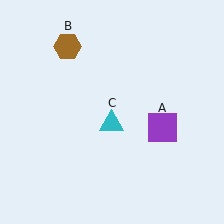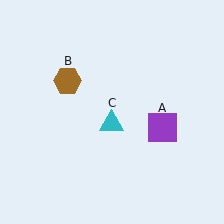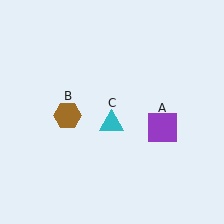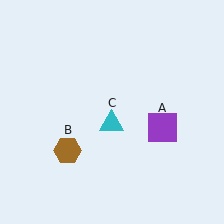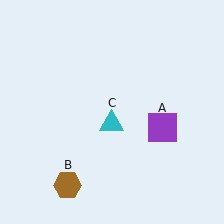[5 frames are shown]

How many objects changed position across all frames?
1 object changed position: brown hexagon (object B).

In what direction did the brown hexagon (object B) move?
The brown hexagon (object B) moved down.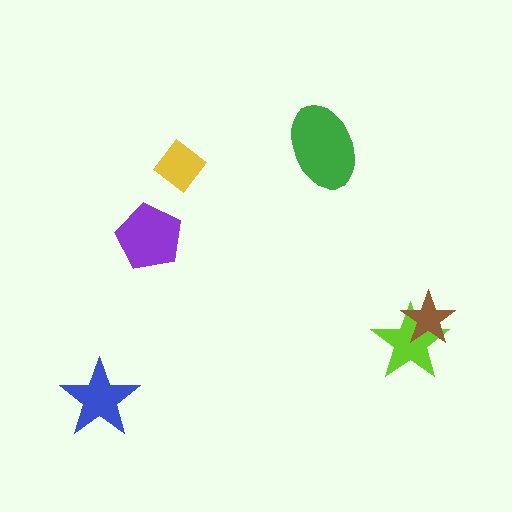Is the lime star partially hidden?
Yes, it is partially covered by another shape.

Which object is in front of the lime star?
The brown star is in front of the lime star.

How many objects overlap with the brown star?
1 object overlaps with the brown star.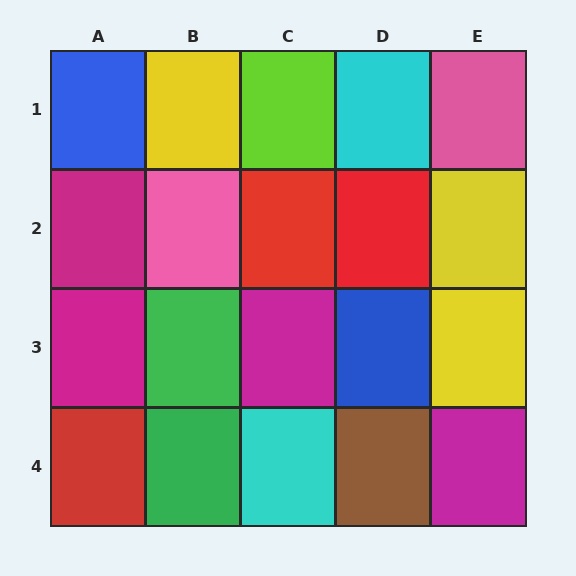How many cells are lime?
1 cell is lime.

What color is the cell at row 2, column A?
Magenta.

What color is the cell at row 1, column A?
Blue.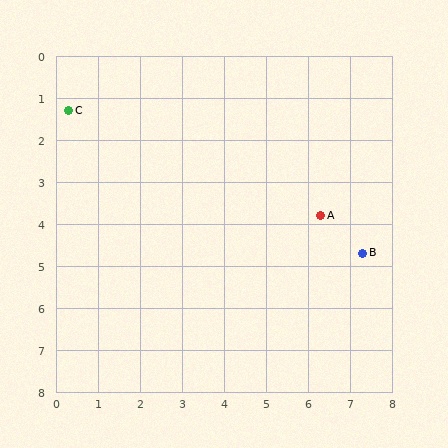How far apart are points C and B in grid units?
Points C and B are about 7.8 grid units apart.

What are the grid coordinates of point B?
Point B is at approximately (7.3, 4.7).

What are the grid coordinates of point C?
Point C is at approximately (0.3, 1.3).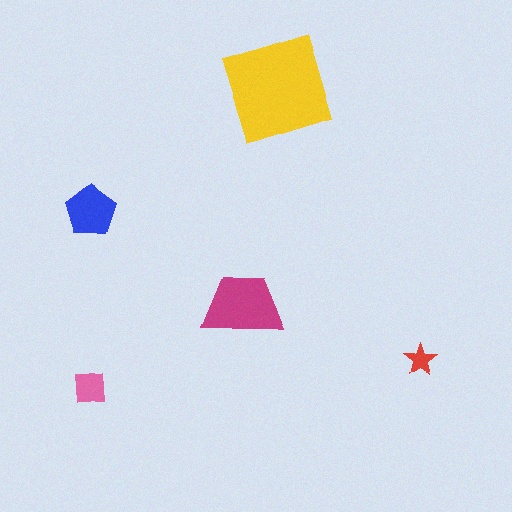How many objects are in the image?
There are 5 objects in the image.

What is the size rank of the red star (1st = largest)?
5th.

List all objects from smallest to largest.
The red star, the pink square, the blue pentagon, the magenta trapezoid, the yellow square.